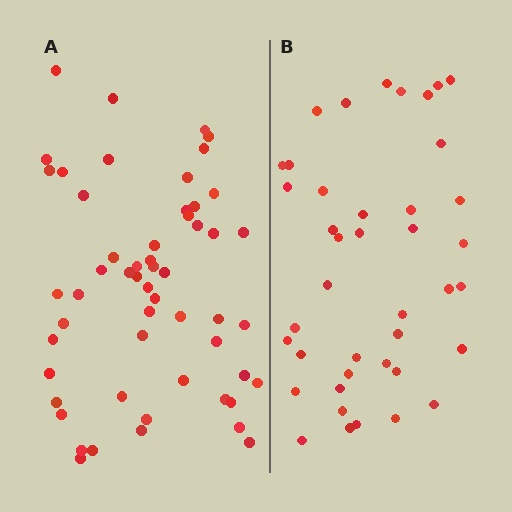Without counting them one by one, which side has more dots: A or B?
Region A (the left region) has more dots.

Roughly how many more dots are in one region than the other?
Region A has approximately 15 more dots than region B.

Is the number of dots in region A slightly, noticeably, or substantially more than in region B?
Region A has noticeably more, but not dramatically so. The ratio is roughly 1.3 to 1.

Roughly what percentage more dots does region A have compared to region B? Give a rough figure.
About 35% more.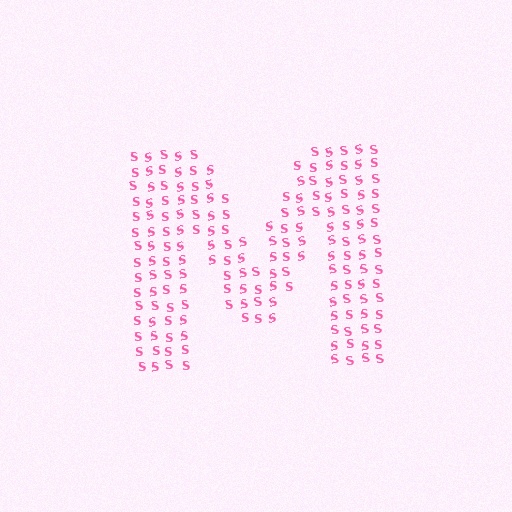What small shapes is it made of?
It is made of small letter S's.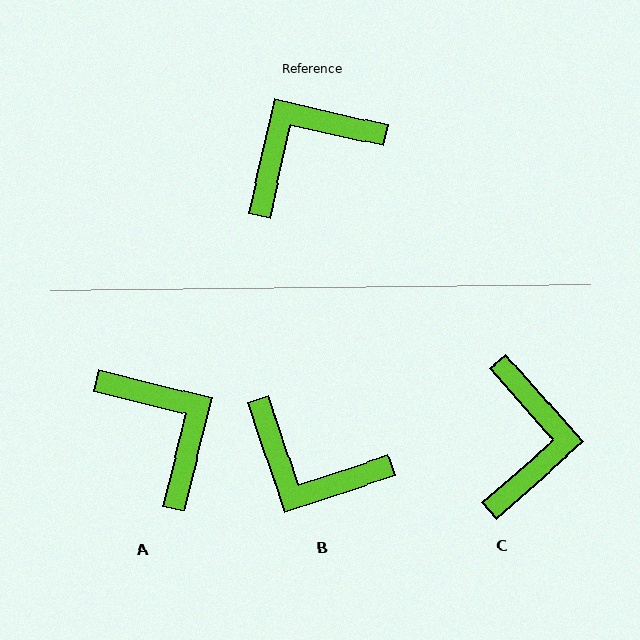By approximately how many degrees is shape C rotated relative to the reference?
Approximately 126 degrees clockwise.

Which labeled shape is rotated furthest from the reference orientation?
C, about 126 degrees away.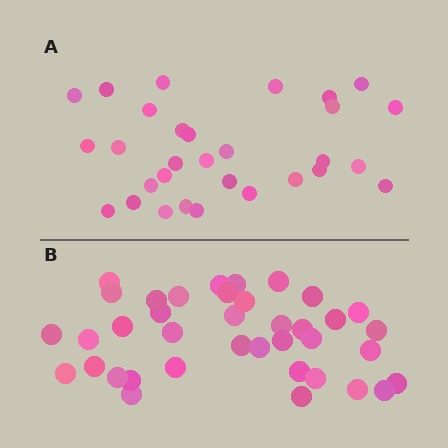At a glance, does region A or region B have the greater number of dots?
Region B (the bottom region) has more dots.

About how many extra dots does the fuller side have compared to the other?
Region B has roughly 8 or so more dots than region A.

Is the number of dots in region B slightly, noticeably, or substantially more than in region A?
Region B has noticeably more, but not dramatically so. The ratio is roughly 1.3 to 1.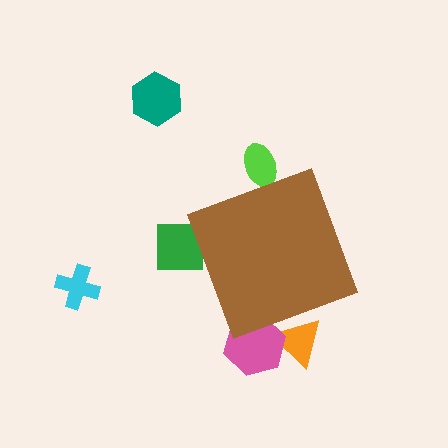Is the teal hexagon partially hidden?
No, the teal hexagon is fully visible.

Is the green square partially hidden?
Yes, the green square is partially hidden behind the brown diamond.